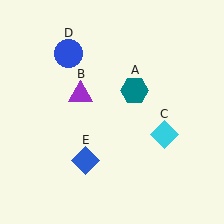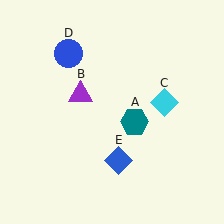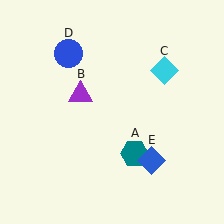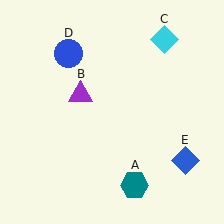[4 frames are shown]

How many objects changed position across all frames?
3 objects changed position: teal hexagon (object A), cyan diamond (object C), blue diamond (object E).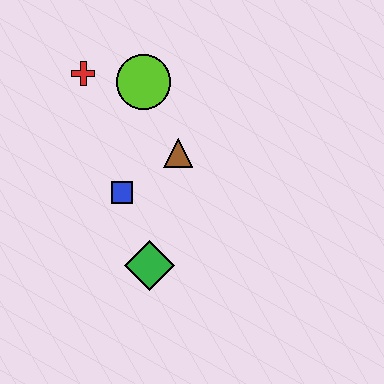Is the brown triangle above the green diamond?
Yes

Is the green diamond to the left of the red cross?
No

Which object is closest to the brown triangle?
The blue square is closest to the brown triangle.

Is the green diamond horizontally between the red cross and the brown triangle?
Yes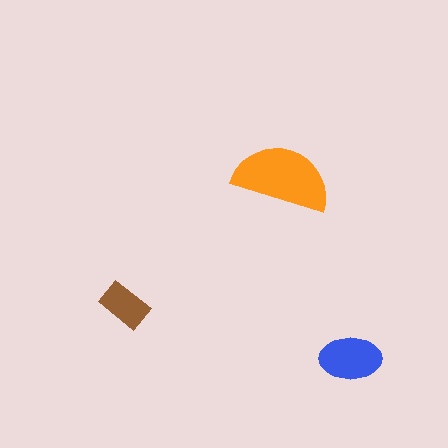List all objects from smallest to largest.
The brown rectangle, the blue ellipse, the orange semicircle.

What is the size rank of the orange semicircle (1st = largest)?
1st.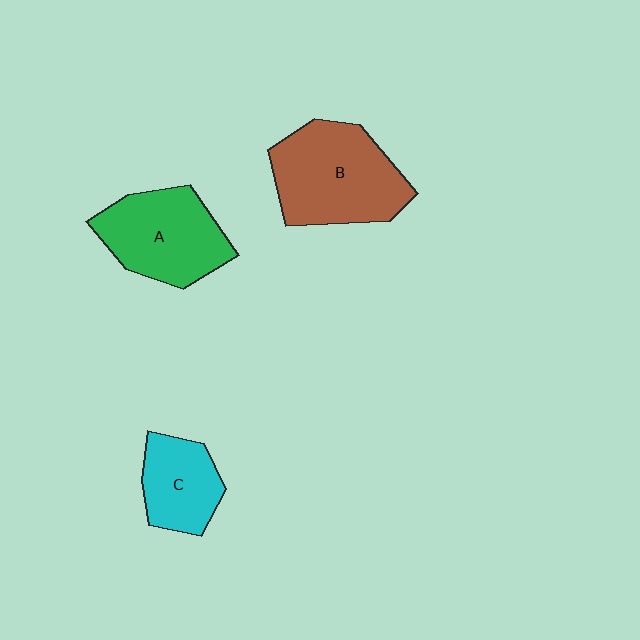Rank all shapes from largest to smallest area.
From largest to smallest: B (brown), A (green), C (cyan).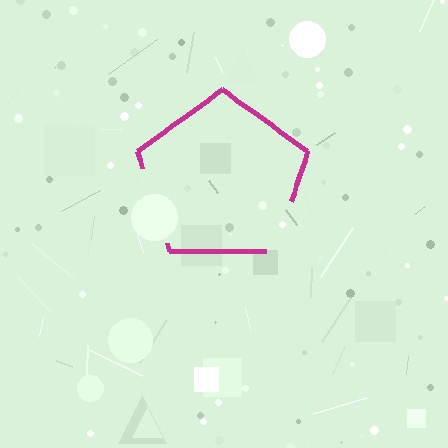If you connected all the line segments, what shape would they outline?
They would outline a pentagon.